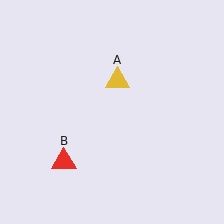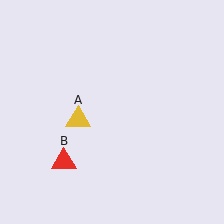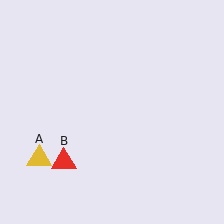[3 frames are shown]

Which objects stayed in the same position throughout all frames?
Red triangle (object B) remained stationary.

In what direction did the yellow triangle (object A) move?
The yellow triangle (object A) moved down and to the left.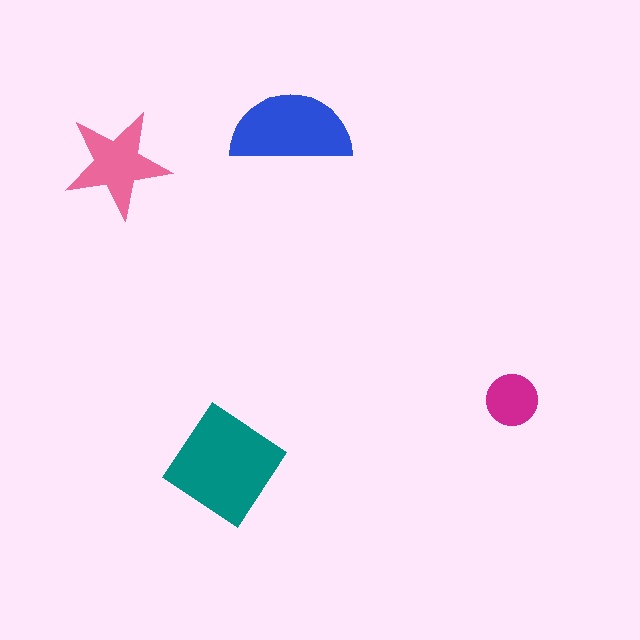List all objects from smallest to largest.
The magenta circle, the pink star, the blue semicircle, the teal diamond.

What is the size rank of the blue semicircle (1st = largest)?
2nd.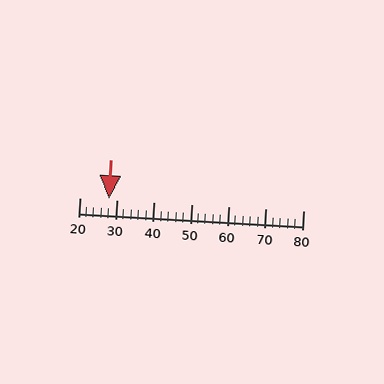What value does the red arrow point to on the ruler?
The red arrow points to approximately 28.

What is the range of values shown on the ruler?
The ruler shows values from 20 to 80.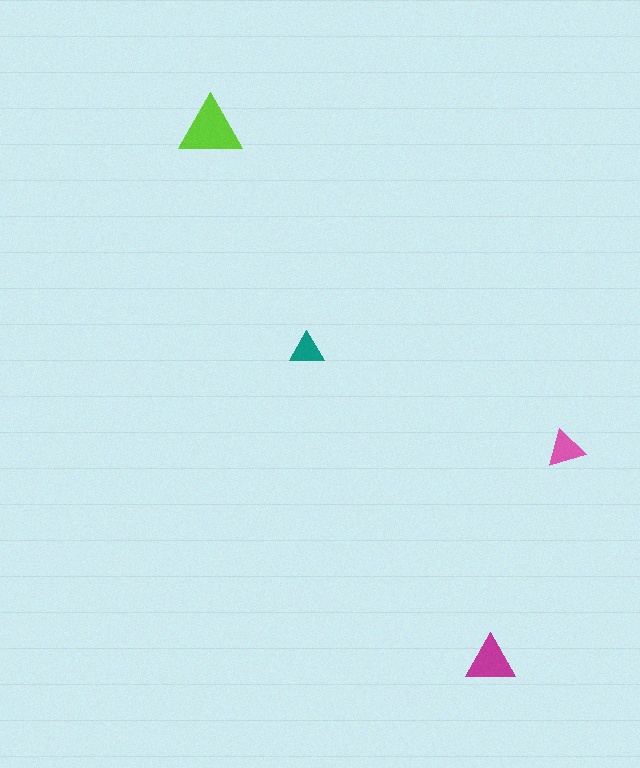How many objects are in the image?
There are 4 objects in the image.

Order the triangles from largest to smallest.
the lime one, the magenta one, the pink one, the teal one.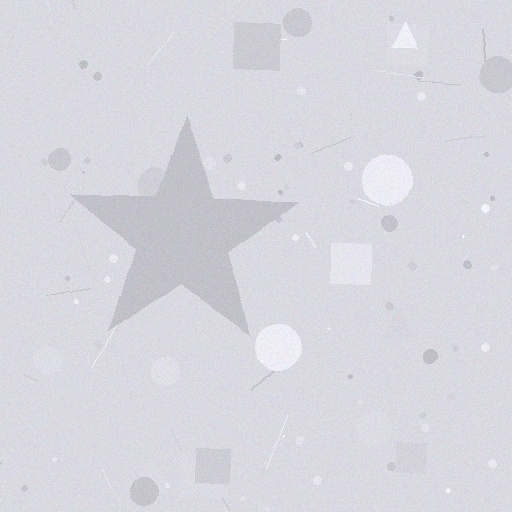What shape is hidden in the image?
A star is hidden in the image.